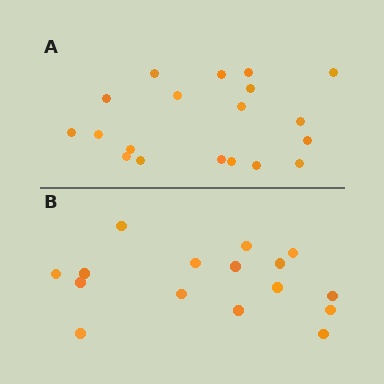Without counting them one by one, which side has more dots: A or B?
Region A (the top region) has more dots.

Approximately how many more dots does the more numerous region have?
Region A has just a few more — roughly 2 or 3 more dots than region B.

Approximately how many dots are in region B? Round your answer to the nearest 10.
About 20 dots. (The exact count is 16, which rounds to 20.)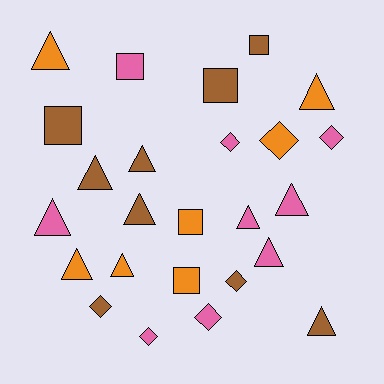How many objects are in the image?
There are 25 objects.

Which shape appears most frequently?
Triangle, with 12 objects.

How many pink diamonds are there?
There are 4 pink diamonds.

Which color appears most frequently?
Brown, with 9 objects.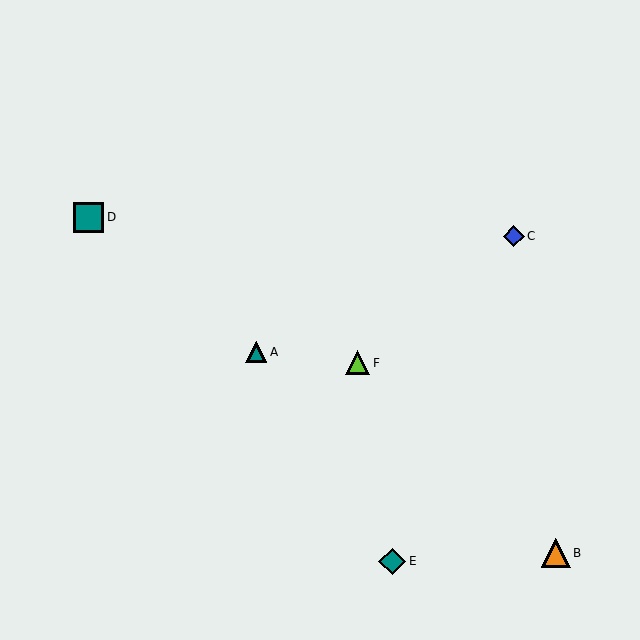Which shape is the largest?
The teal square (labeled D) is the largest.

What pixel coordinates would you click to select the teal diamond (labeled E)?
Click at (392, 561) to select the teal diamond E.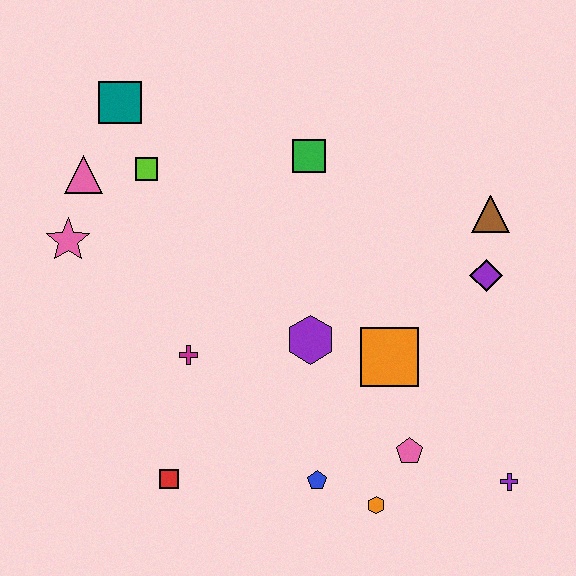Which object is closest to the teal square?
The lime square is closest to the teal square.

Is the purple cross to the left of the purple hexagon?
No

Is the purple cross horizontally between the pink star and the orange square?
No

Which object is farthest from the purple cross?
The teal square is farthest from the purple cross.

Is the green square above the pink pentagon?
Yes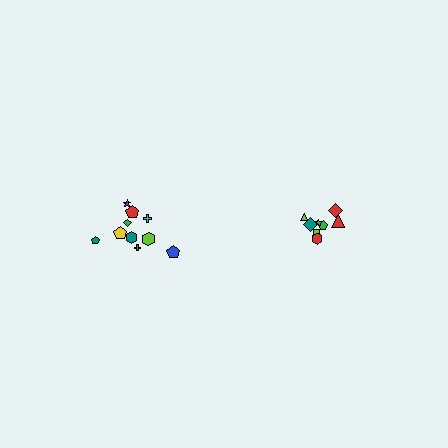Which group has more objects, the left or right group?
The left group.